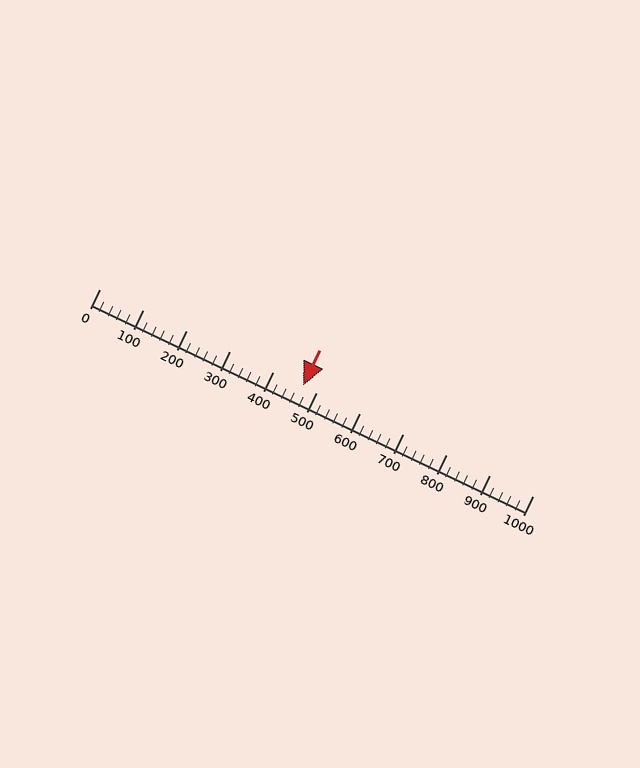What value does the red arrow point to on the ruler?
The red arrow points to approximately 469.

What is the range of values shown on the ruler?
The ruler shows values from 0 to 1000.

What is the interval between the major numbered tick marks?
The major tick marks are spaced 100 units apart.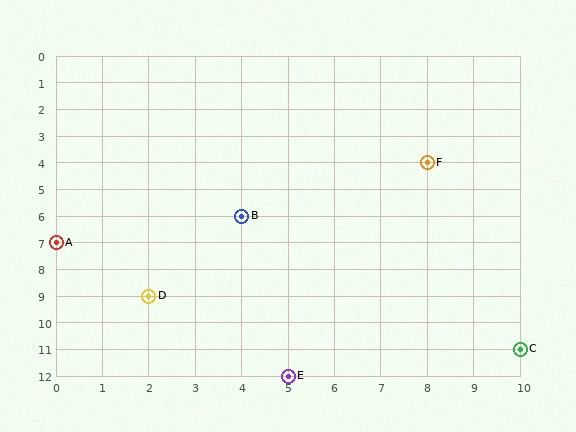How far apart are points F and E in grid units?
Points F and E are 3 columns and 8 rows apart (about 8.5 grid units diagonally).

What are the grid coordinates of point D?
Point D is at grid coordinates (2, 9).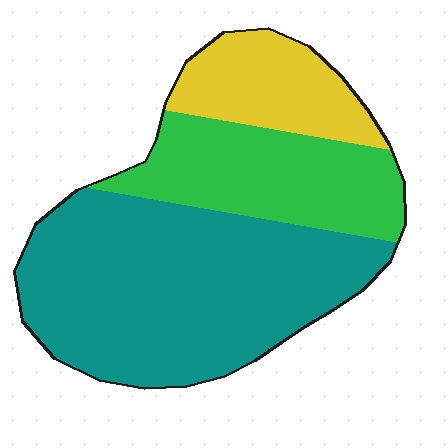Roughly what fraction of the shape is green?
Green takes up about one quarter (1/4) of the shape.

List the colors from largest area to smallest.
From largest to smallest: teal, green, yellow.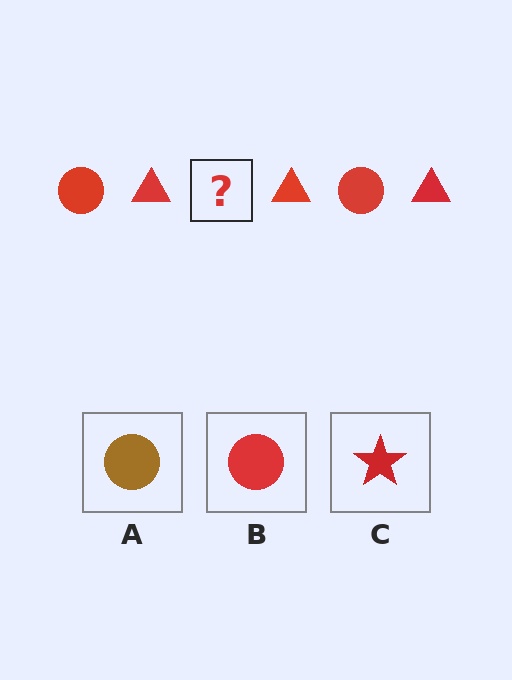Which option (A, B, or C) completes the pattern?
B.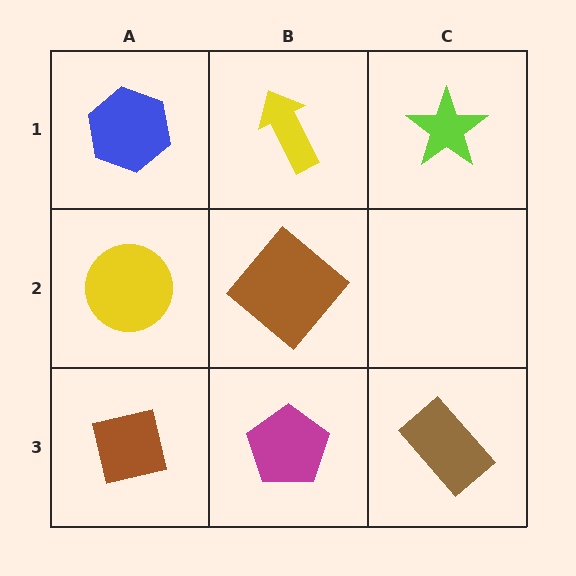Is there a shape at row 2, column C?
No, that cell is empty.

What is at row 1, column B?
A yellow arrow.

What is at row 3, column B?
A magenta pentagon.